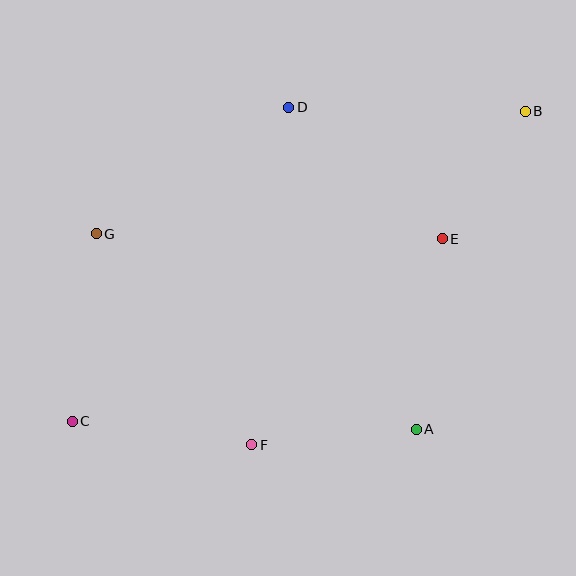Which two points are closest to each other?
Points B and E are closest to each other.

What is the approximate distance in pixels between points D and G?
The distance between D and G is approximately 230 pixels.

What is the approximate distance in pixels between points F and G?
The distance between F and G is approximately 262 pixels.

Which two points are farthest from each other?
Points B and C are farthest from each other.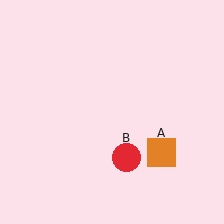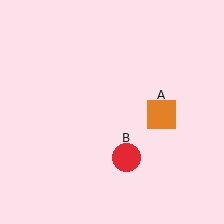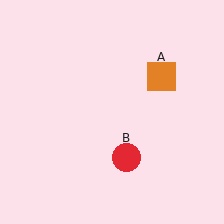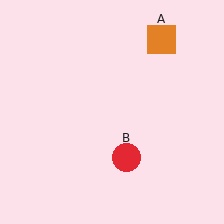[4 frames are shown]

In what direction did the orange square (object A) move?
The orange square (object A) moved up.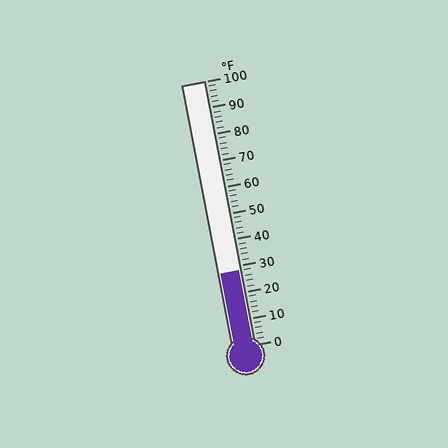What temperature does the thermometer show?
The thermometer shows approximately 28°F.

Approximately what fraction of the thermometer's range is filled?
The thermometer is filled to approximately 30% of its range.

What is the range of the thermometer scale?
The thermometer scale ranges from 0°F to 100°F.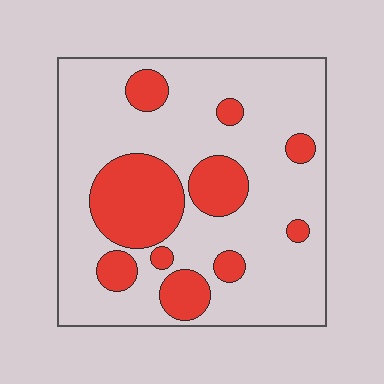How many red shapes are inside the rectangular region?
10.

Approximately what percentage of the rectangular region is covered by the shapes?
Approximately 25%.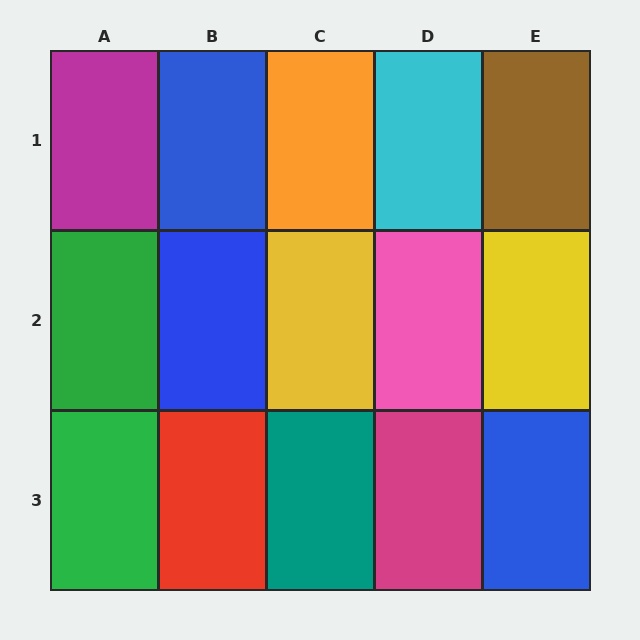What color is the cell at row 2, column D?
Pink.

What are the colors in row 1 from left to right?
Magenta, blue, orange, cyan, brown.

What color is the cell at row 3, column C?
Teal.